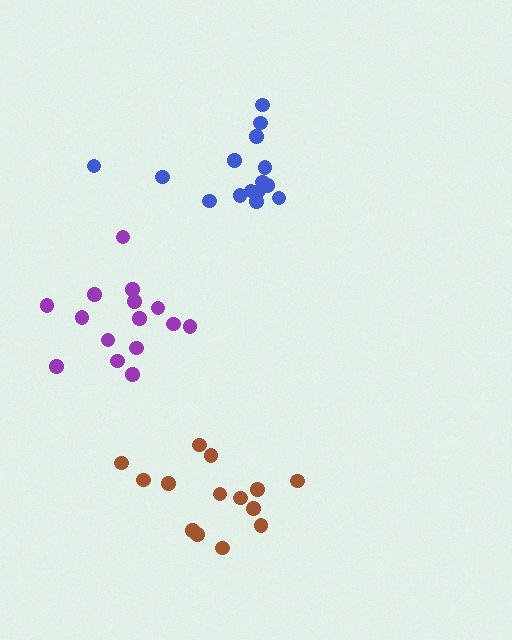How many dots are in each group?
Group 1: 15 dots, Group 2: 15 dots, Group 3: 14 dots (44 total).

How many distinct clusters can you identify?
There are 3 distinct clusters.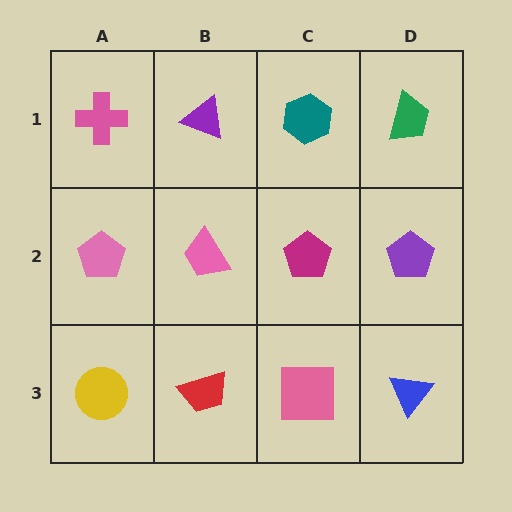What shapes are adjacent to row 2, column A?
A pink cross (row 1, column A), a yellow circle (row 3, column A), a pink trapezoid (row 2, column B).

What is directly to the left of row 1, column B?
A pink cross.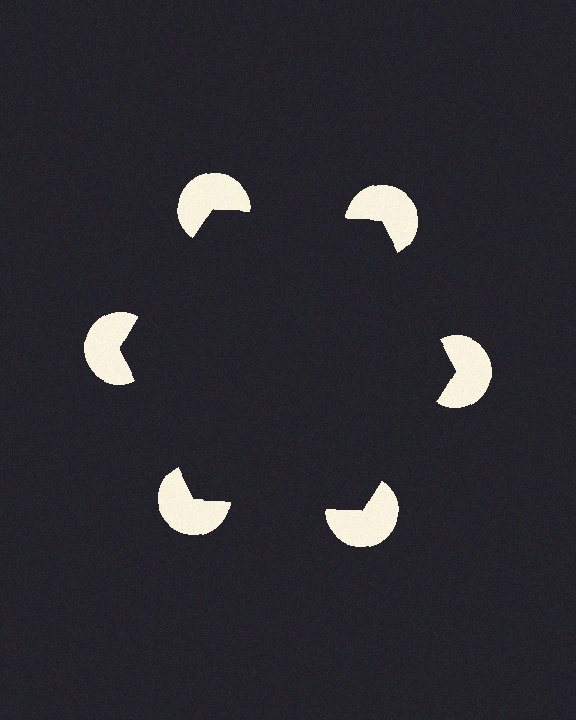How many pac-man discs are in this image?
There are 6 — one at each vertex of the illusory hexagon.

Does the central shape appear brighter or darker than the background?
It typically appears slightly darker than the background, even though no actual brightness change is drawn.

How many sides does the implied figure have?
6 sides.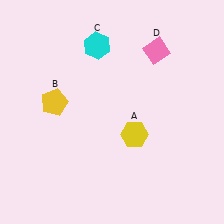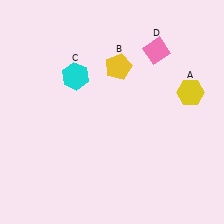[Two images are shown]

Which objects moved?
The objects that moved are: the yellow hexagon (A), the yellow pentagon (B), the cyan hexagon (C).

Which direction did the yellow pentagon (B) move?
The yellow pentagon (B) moved right.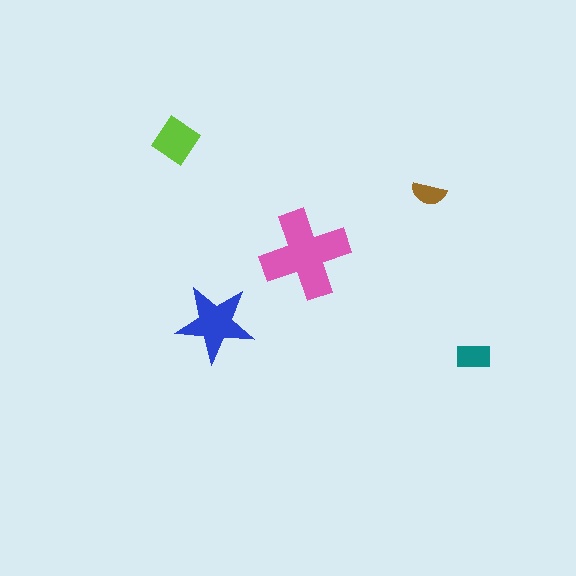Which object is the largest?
The pink cross.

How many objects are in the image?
There are 5 objects in the image.